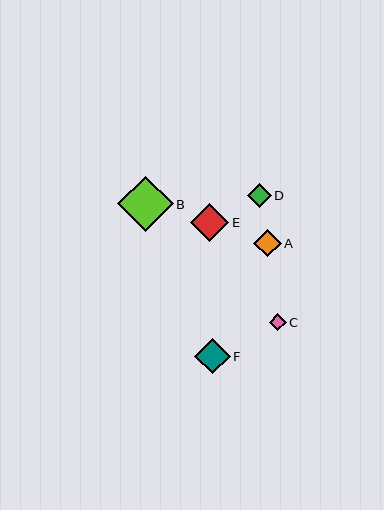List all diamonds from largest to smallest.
From largest to smallest: B, E, F, A, D, C.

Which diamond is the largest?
Diamond B is the largest with a size of approximately 55 pixels.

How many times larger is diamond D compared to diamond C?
Diamond D is approximately 1.4 times the size of diamond C.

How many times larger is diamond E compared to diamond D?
Diamond E is approximately 1.6 times the size of diamond D.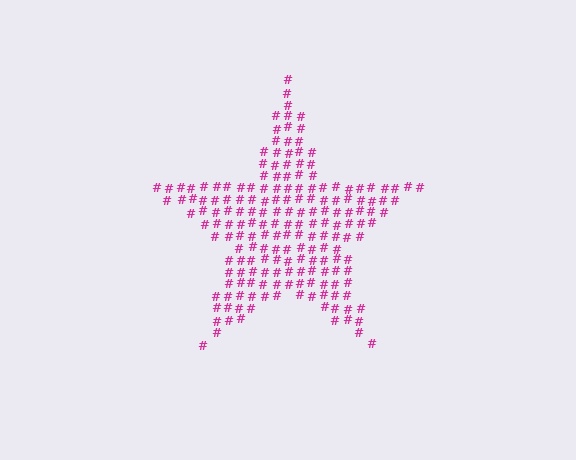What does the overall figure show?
The overall figure shows a star.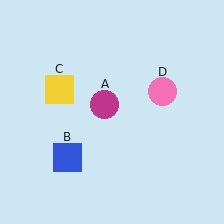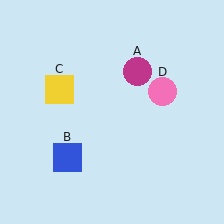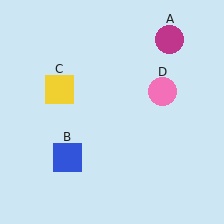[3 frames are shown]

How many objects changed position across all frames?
1 object changed position: magenta circle (object A).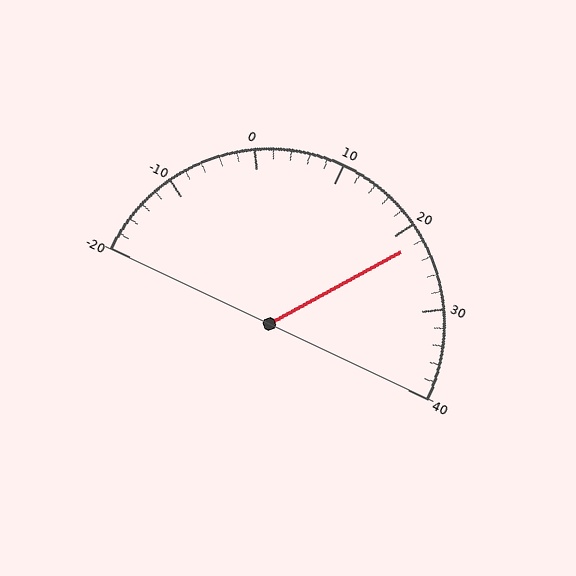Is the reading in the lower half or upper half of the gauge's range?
The reading is in the upper half of the range (-20 to 40).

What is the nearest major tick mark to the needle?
The nearest major tick mark is 20.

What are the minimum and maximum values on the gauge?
The gauge ranges from -20 to 40.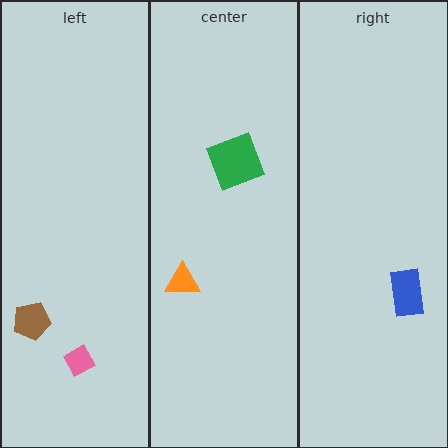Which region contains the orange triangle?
The center region.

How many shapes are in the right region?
1.